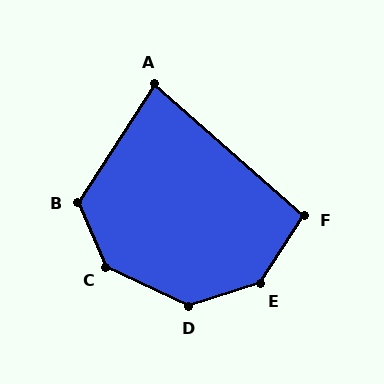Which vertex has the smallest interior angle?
A, at approximately 81 degrees.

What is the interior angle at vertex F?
Approximately 99 degrees (obtuse).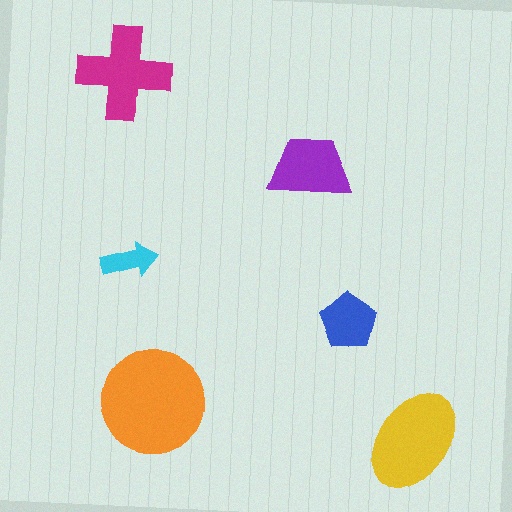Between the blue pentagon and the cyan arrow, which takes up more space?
The blue pentagon.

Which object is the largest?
The orange circle.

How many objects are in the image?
There are 6 objects in the image.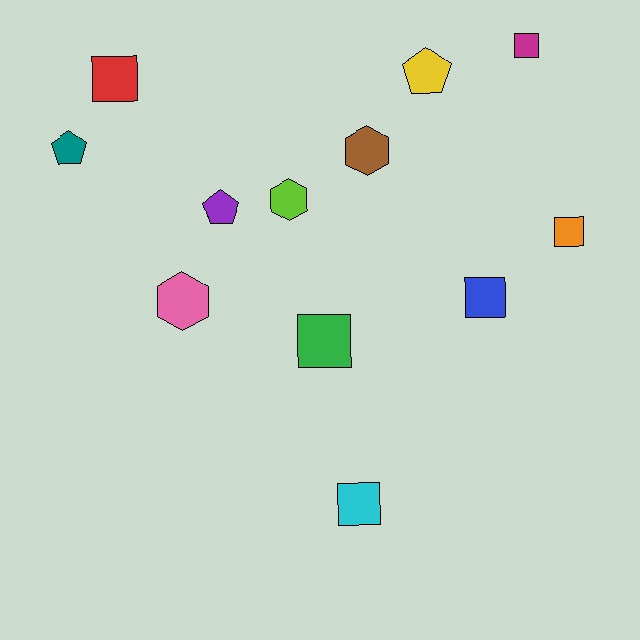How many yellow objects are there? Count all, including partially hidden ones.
There is 1 yellow object.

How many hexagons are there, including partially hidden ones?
There are 3 hexagons.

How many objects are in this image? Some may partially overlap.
There are 12 objects.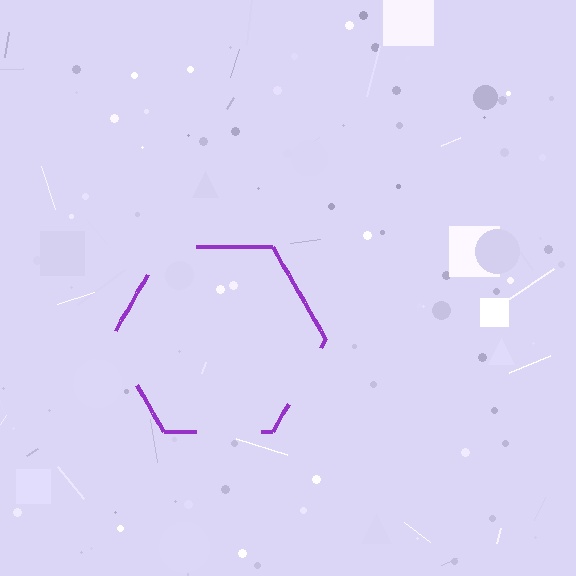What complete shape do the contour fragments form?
The contour fragments form a hexagon.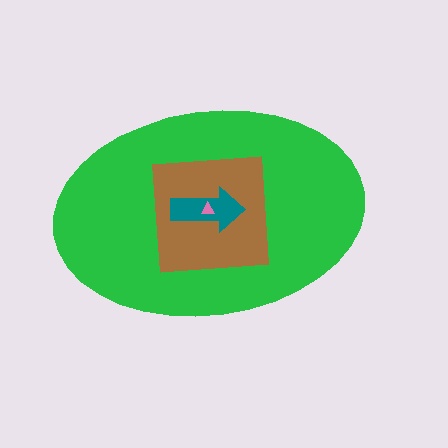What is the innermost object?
The pink triangle.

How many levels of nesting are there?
4.